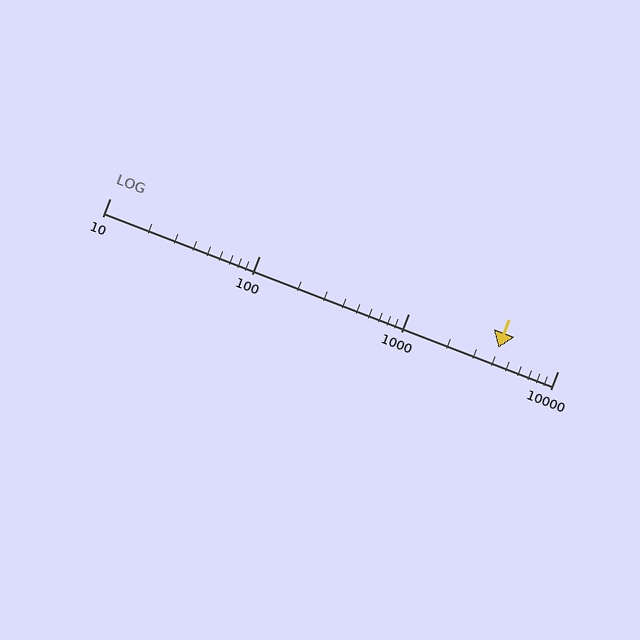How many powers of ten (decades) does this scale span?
The scale spans 3 decades, from 10 to 10000.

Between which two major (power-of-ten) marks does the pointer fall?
The pointer is between 1000 and 10000.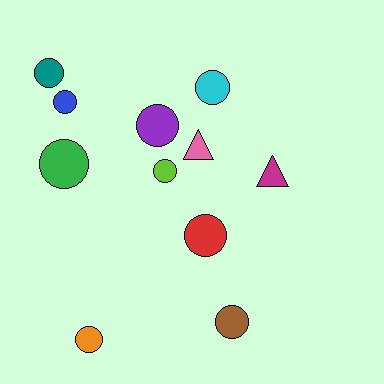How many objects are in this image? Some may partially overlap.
There are 11 objects.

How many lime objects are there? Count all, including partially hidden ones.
There is 1 lime object.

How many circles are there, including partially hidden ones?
There are 9 circles.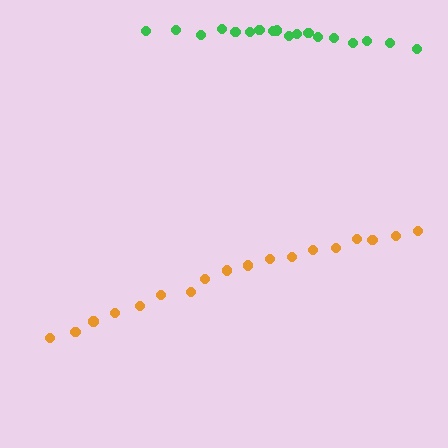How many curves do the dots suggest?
There are 2 distinct paths.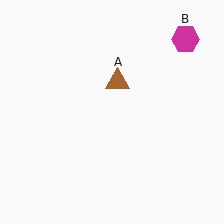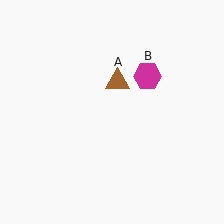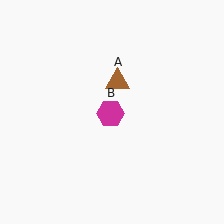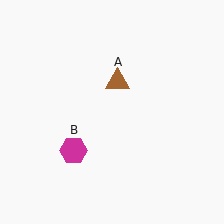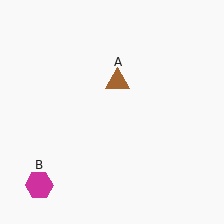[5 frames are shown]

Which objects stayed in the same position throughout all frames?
Brown triangle (object A) remained stationary.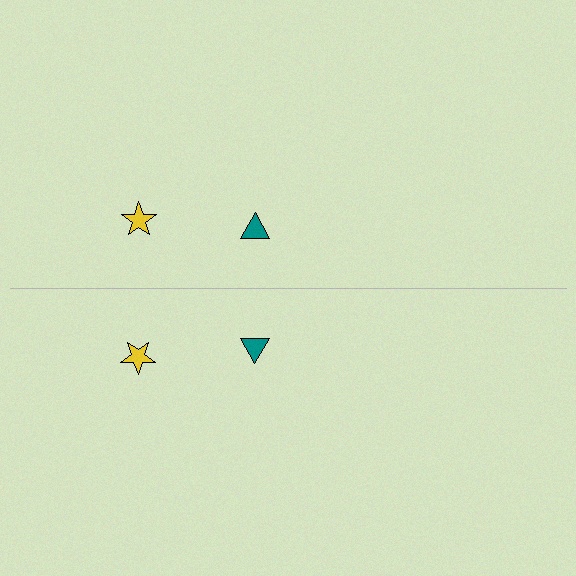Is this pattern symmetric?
Yes, this pattern has bilateral (reflection) symmetry.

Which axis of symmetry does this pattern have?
The pattern has a horizontal axis of symmetry running through the center of the image.